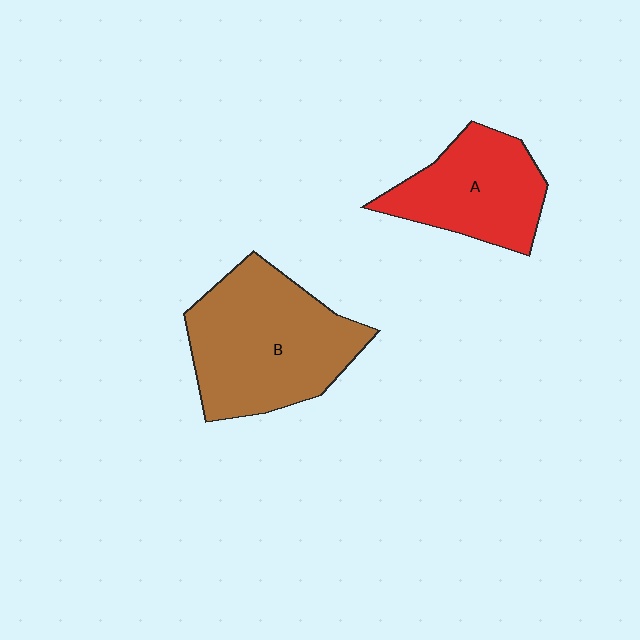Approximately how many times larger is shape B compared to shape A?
Approximately 1.5 times.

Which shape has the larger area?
Shape B (brown).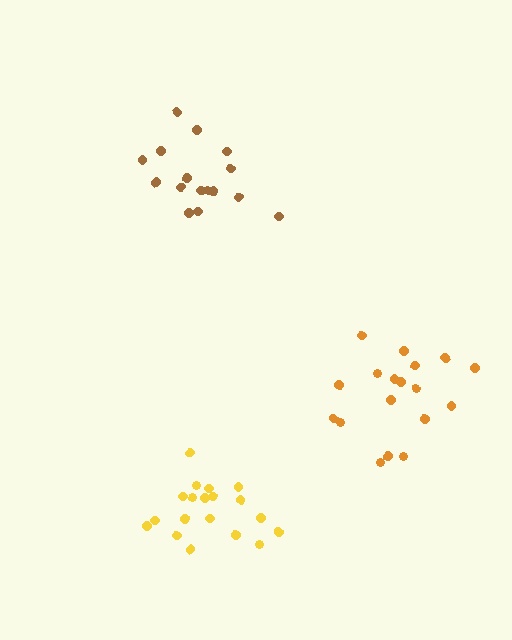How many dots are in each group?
Group 1: 16 dots, Group 2: 18 dots, Group 3: 19 dots (53 total).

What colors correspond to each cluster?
The clusters are colored: brown, orange, yellow.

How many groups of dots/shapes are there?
There are 3 groups.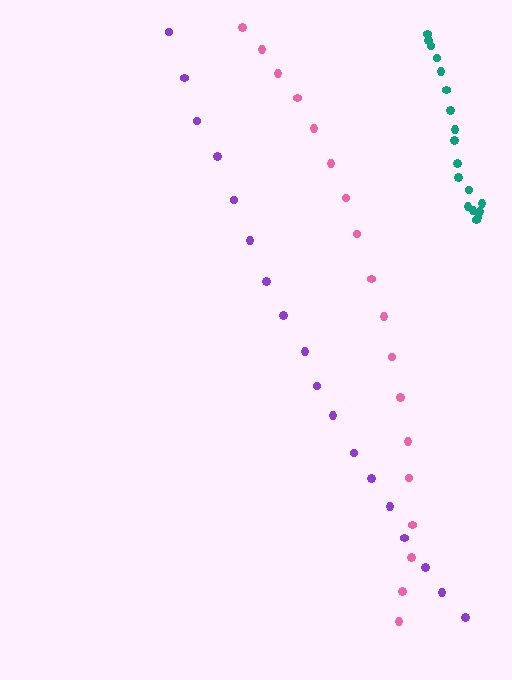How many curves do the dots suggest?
There are 3 distinct paths.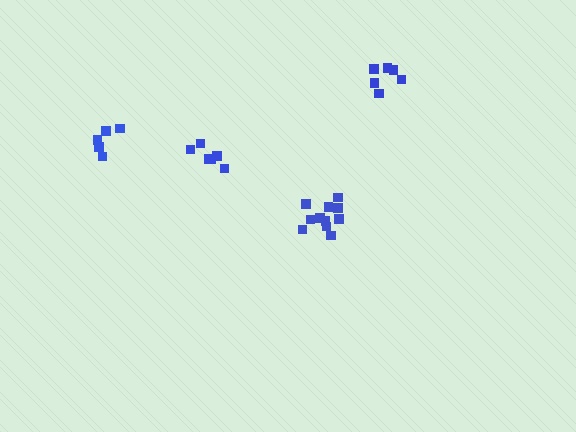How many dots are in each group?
Group 1: 5 dots, Group 2: 11 dots, Group 3: 6 dots, Group 4: 6 dots (28 total).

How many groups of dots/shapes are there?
There are 4 groups.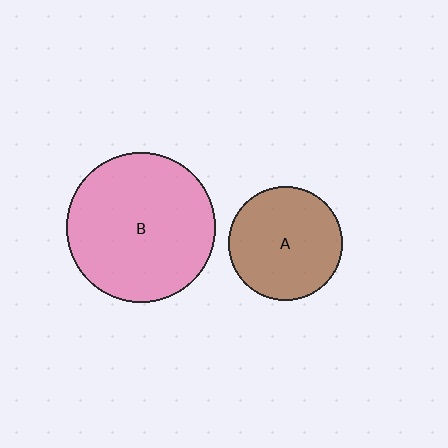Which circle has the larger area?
Circle B (pink).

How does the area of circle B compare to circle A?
Approximately 1.7 times.